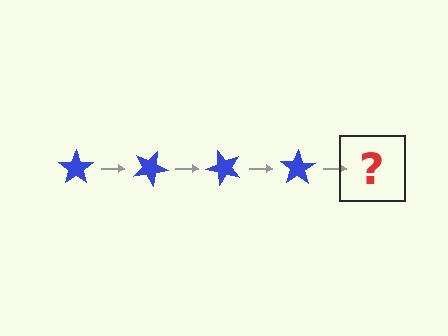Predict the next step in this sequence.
The next step is a blue star rotated 100 degrees.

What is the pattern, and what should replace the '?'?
The pattern is that the star rotates 25 degrees each step. The '?' should be a blue star rotated 100 degrees.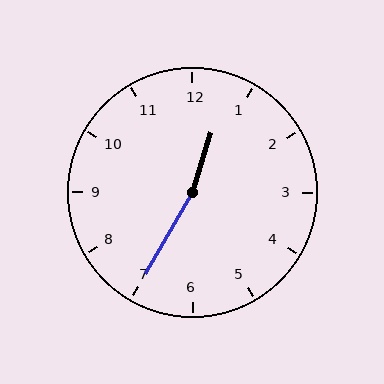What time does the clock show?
12:35.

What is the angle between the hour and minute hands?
Approximately 168 degrees.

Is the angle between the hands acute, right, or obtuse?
It is obtuse.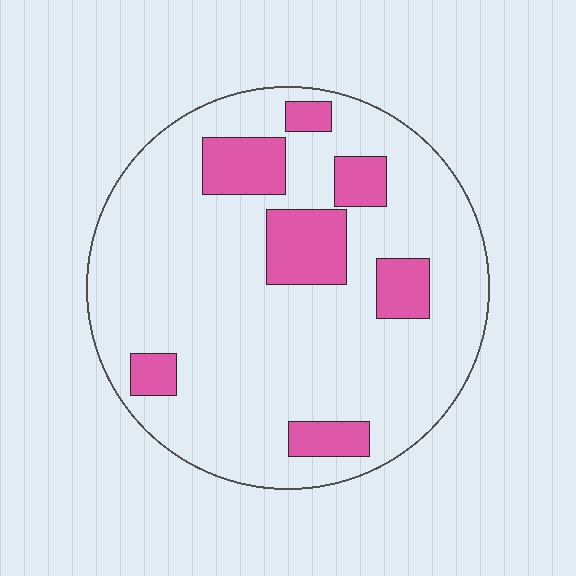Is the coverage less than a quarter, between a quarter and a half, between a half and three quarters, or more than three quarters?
Less than a quarter.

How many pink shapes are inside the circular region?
7.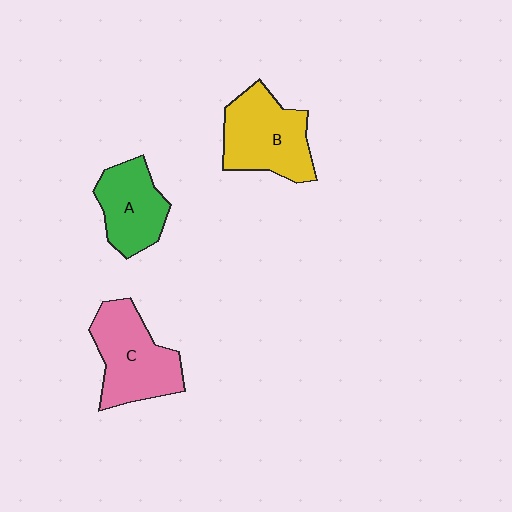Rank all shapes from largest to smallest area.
From largest to smallest: C (pink), B (yellow), A (green).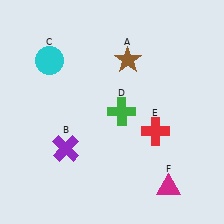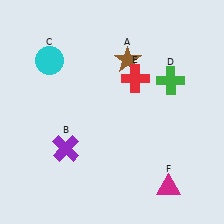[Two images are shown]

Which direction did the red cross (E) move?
The red cross (E) moved up.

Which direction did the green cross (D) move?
The green cross (D) moved right.